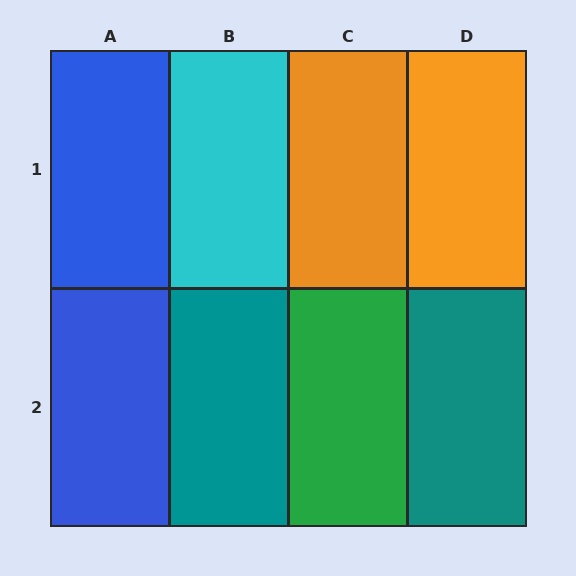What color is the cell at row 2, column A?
Blue.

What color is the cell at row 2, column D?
Teal.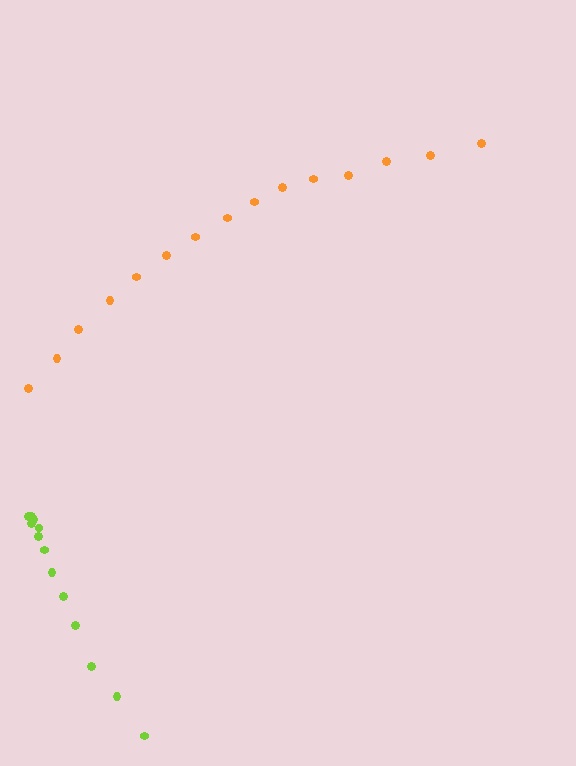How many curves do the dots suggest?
There are 2 distinct paths.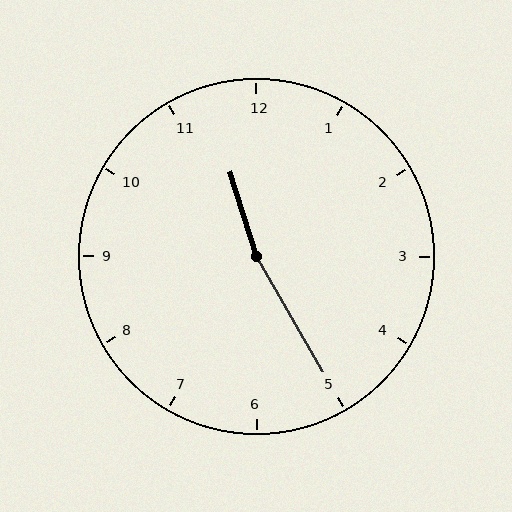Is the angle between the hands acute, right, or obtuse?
It is obtuse.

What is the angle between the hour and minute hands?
Approximately 168 degrees.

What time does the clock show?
11:25.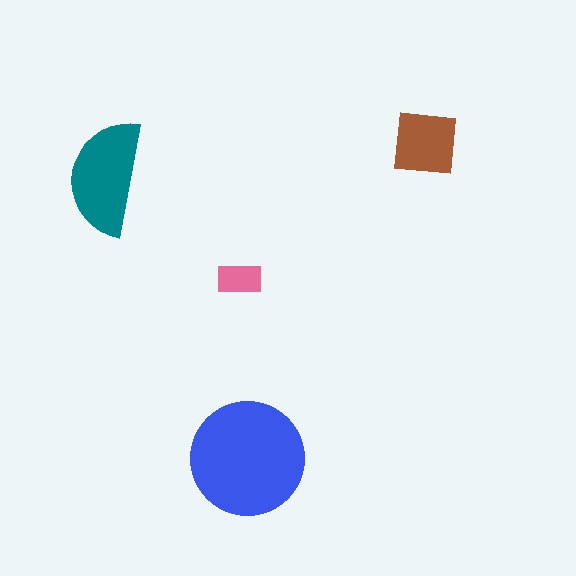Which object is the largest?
The blue circle.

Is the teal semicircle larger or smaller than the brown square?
Larger.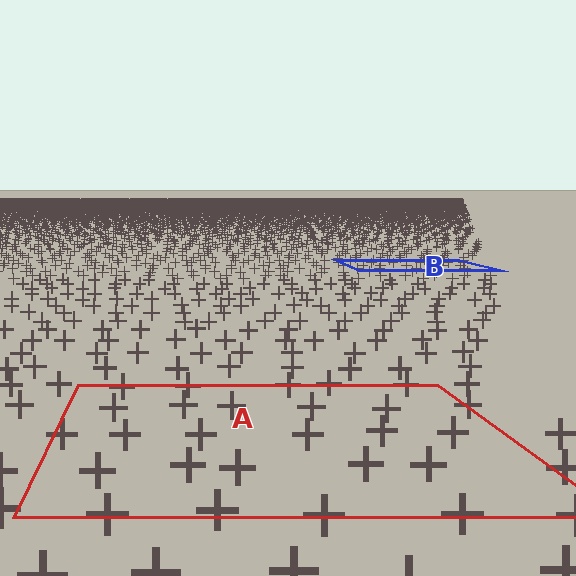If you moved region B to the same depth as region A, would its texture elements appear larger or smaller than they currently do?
They would appear larger. At a closer depth, the same texture elements are projected at a bigger on-screen size.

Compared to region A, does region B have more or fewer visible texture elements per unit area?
Region B has more texture elements per unit area — they are packed more densely because it is farther away.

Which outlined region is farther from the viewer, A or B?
Region B is farther from the viewer — the texture elements inside it appear smaller and more densely packed.